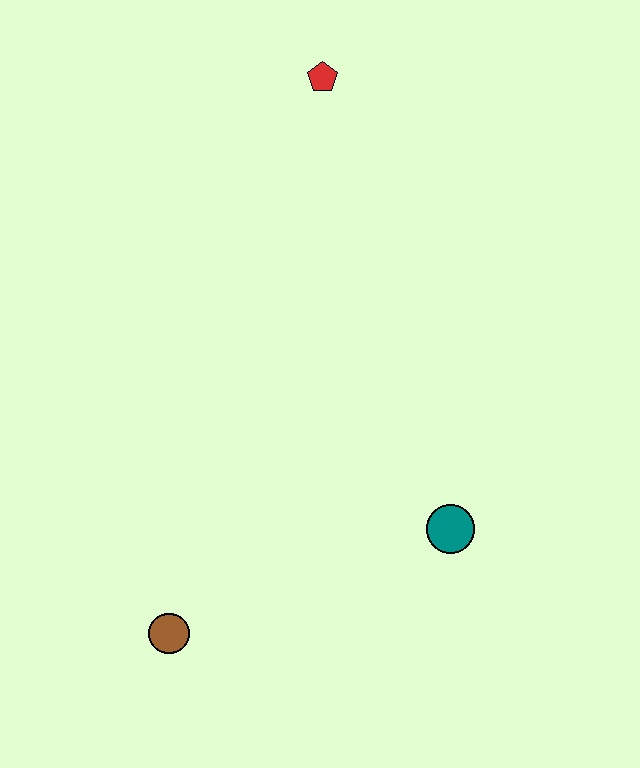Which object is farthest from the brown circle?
The red pentagon is farthest from the brown circle.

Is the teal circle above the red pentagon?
No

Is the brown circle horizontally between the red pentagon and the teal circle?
No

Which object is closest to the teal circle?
The brown circle is closest to the teal circle.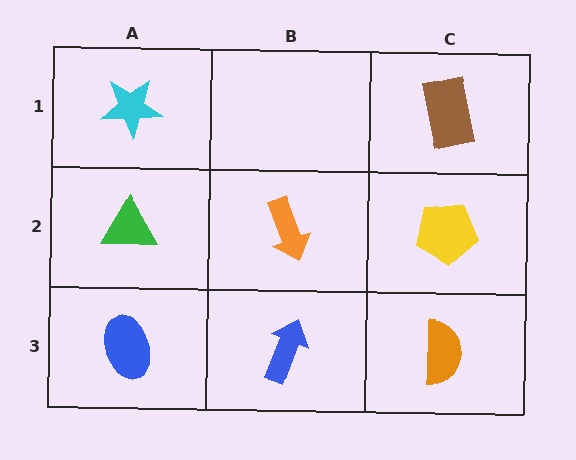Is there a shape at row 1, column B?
No, that cell is empty.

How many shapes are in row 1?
2 shapes.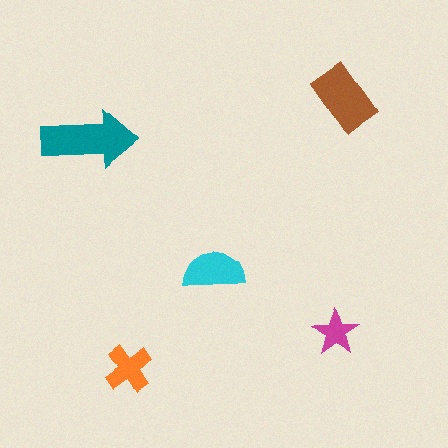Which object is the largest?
The teal arrow.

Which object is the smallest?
The magenta star.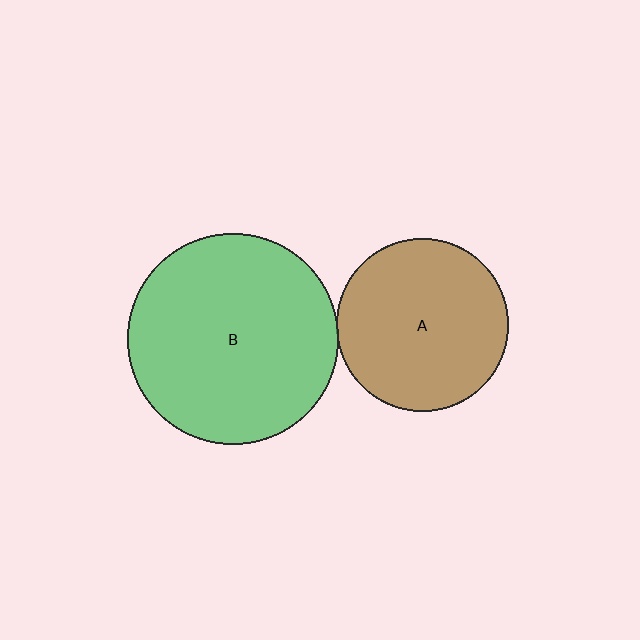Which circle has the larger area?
Circle B (green).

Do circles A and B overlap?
Yes.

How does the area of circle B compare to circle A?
Approximately 1.5 times.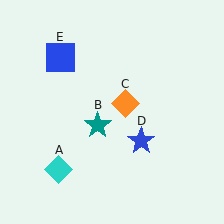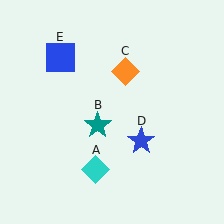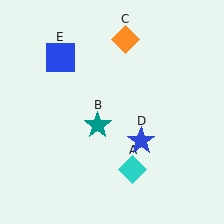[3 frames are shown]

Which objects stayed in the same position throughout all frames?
Teal star (object B) and blue star (object D) and blue square (object E) remained stationary.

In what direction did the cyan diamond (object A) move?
The cyan diamond (object A) moved right.